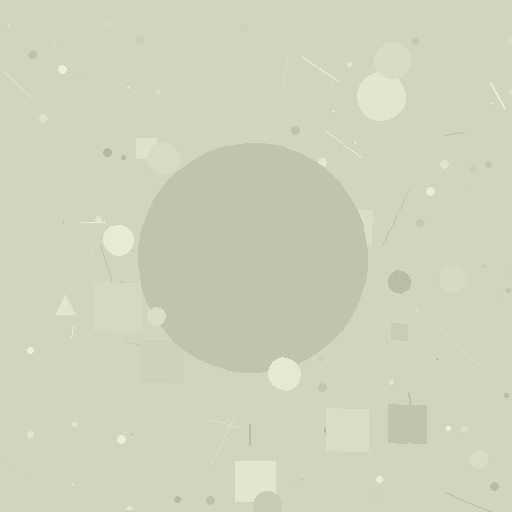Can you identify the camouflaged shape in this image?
The camouflaged shape is a circle.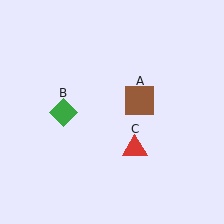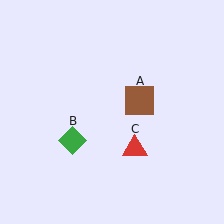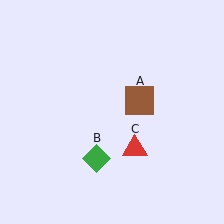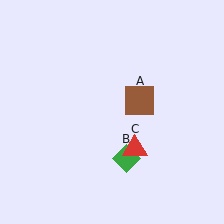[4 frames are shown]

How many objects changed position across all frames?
1 object changed position: green diamond (object B).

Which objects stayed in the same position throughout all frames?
Brown square (object A) and red triangle (object C) remained stationary.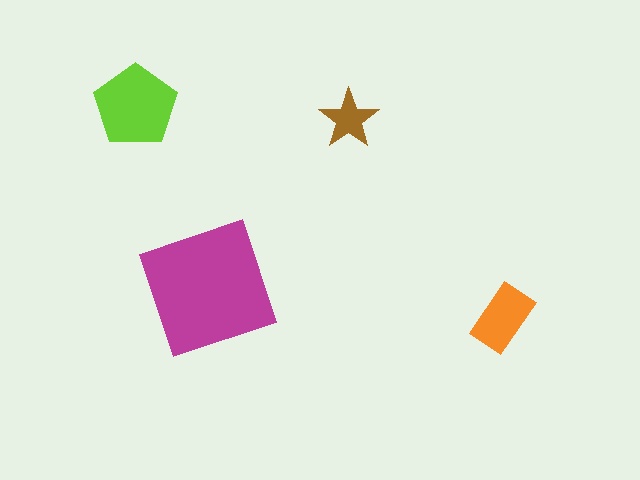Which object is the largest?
The magenta square.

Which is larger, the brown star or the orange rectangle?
The orange rectangle.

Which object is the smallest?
The brown star.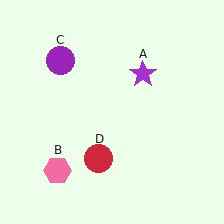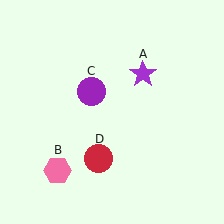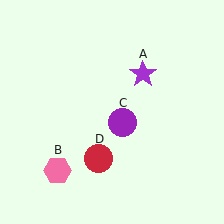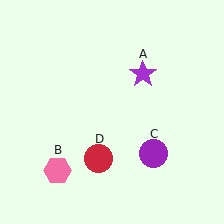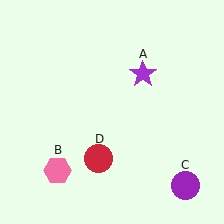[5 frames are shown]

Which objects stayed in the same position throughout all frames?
Purple star (object A) and pink hexagon (object B) and red circle (object D) remained stationary.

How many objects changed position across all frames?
1 object changed position: purple circle (object C).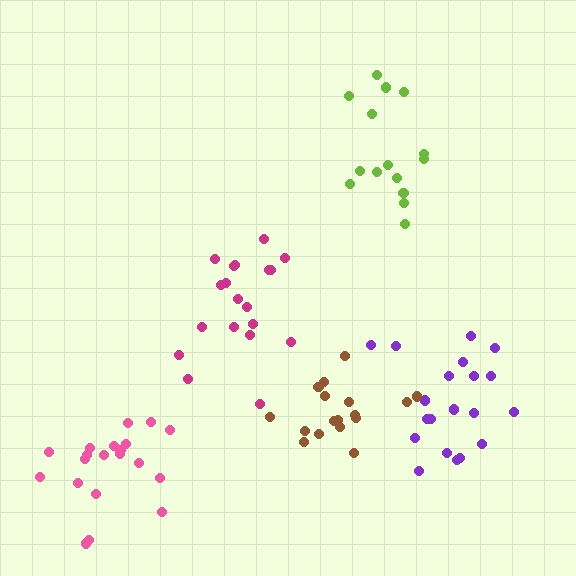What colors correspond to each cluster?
The clusters are colored: magenta, pink, purple, brown, lime.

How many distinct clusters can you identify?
There are 5 distinct clusters.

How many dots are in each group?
Group 1: 19 dots, Group 2: 20 dots, Group 3: 20 dots, Group 4: 17 dots, Group 5: 15 dots (91 total).